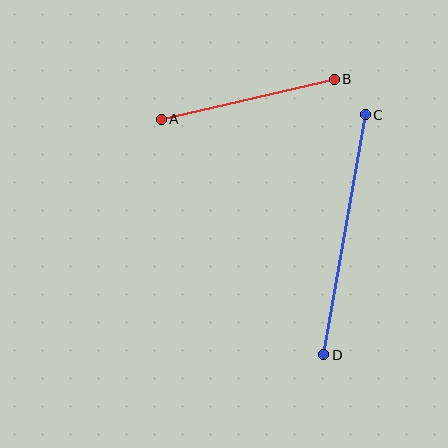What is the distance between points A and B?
The distance is approximately 178 pixels.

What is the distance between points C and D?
The distance is approximately 244 pixels.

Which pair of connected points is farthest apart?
Points C and D are farthest apart.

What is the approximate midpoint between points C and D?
The midpoint is at approximately (345, 235) pixels.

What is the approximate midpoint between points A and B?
The midpoint is at approximately (248, 99) pixels.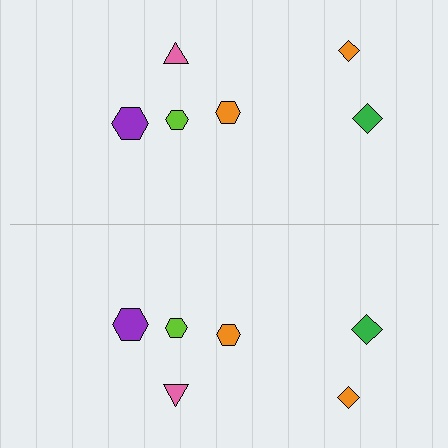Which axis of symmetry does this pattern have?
The pattern has a horizontal axis of symmetry running through the center of the image.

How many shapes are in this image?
There are 12 shapes in this image.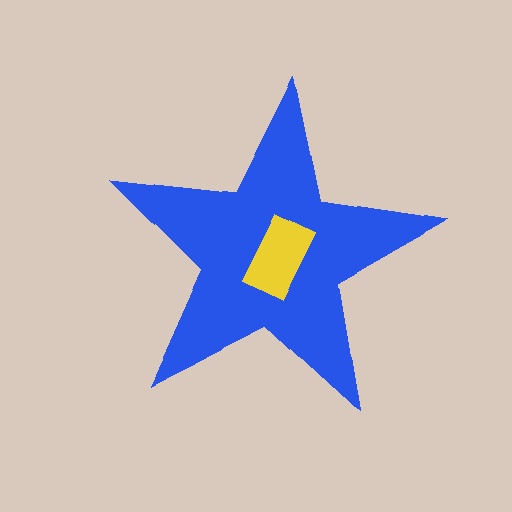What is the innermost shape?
The yellow rectangle.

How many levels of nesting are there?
2.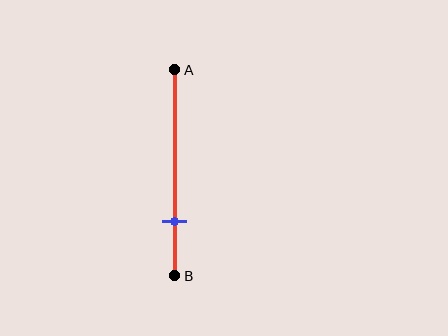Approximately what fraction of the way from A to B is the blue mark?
The blue mark is approximately 75% of the way from A to B.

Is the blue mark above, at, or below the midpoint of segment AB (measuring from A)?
The blue mark is below the midpoint of segment AB.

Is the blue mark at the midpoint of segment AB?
No, the mark is at about 75% from A, not at the 50% midpoint.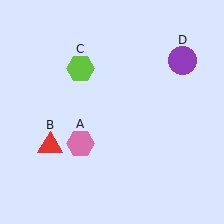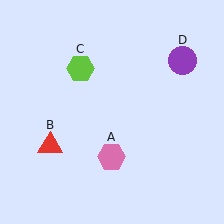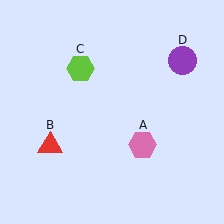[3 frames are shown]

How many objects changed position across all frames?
1 object changed position: pink hexagon (object A).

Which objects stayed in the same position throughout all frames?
Red triangle (object B) and lime hexagon (object C) and purple circle (object D) remained stationary.